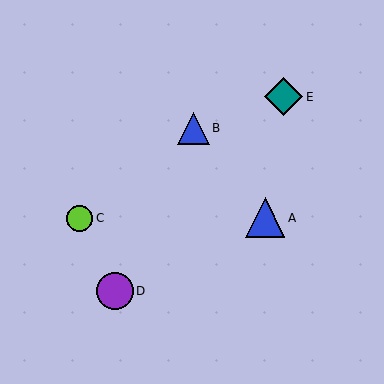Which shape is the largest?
The blue triangle (labeled A) is the largest.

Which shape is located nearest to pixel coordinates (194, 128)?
The blue triangle (labeled B) at (193, 128) is nearest to that location.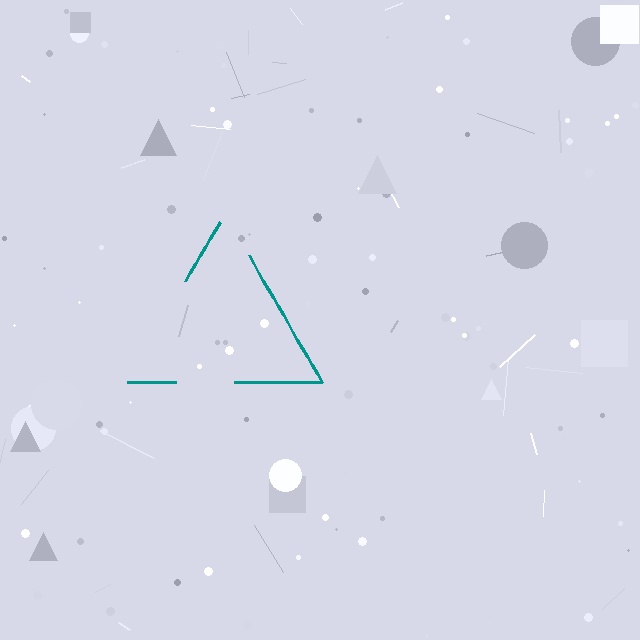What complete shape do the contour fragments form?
The contour fragments form a triangle.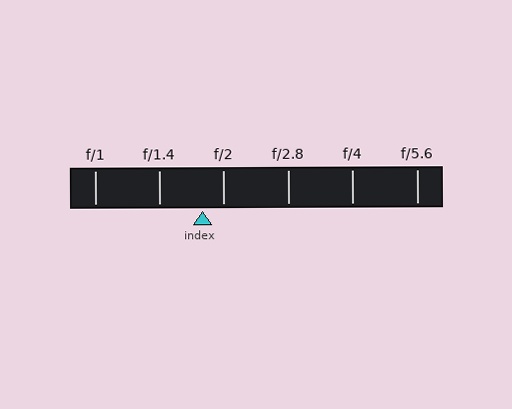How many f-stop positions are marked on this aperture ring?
There are 6 f-stop positions marked.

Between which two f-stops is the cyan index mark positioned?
The index mark is between f/1.4 and f/2.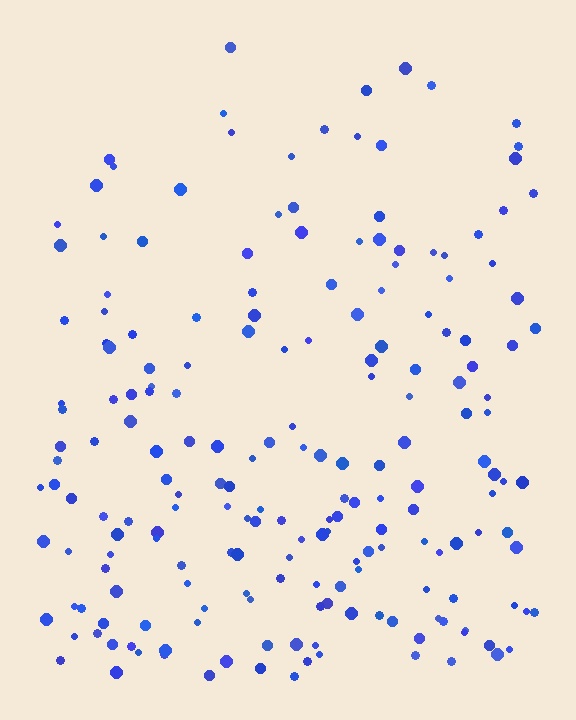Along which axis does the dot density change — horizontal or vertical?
Vertical.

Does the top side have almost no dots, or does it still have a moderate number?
Still a moderate number, just noticeably fewer than the bottom.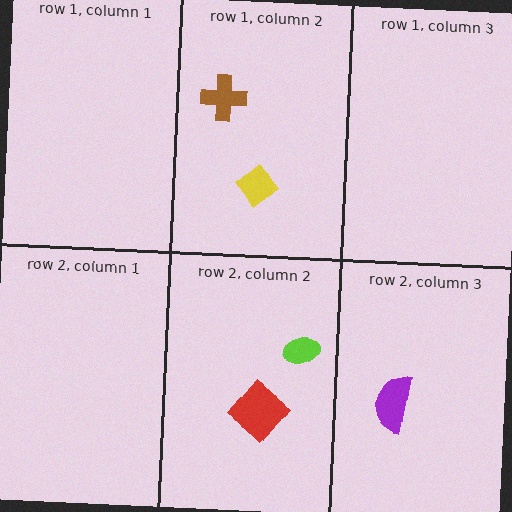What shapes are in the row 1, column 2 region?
The brown cross, the yellow diamond.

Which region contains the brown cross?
The row 1, column 2 region.